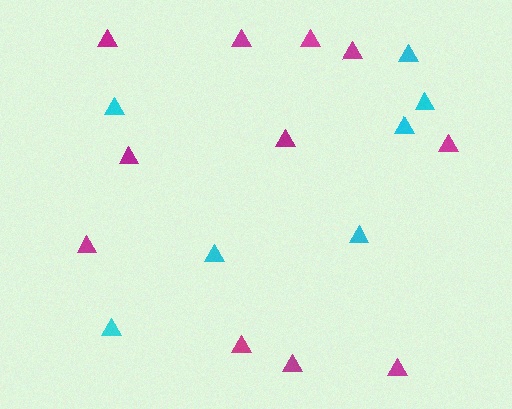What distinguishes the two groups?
There are 2 groups: one group of cyan triangles (7) and one group of magenta triangles (11).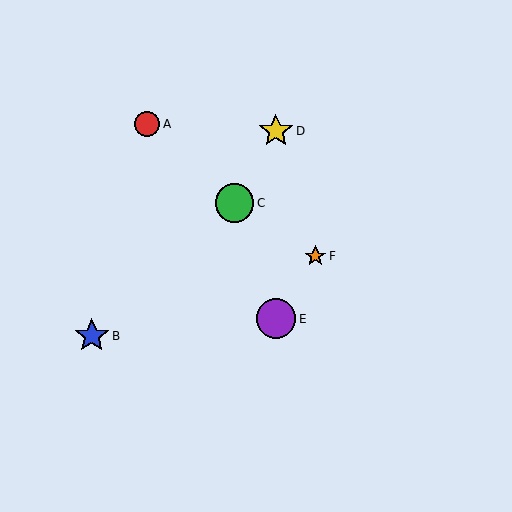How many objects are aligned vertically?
2 objects (D, E) are aligned vertically.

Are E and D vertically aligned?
Yes, both are at x≈276.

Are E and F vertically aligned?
No, E is at x≈276 and F is at x≈315.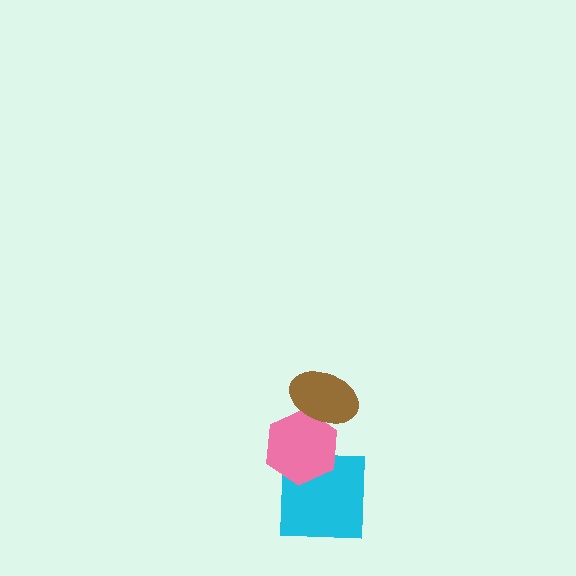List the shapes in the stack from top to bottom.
From top to bottom: the brown ellipse, the pink hexagon, the cyan square.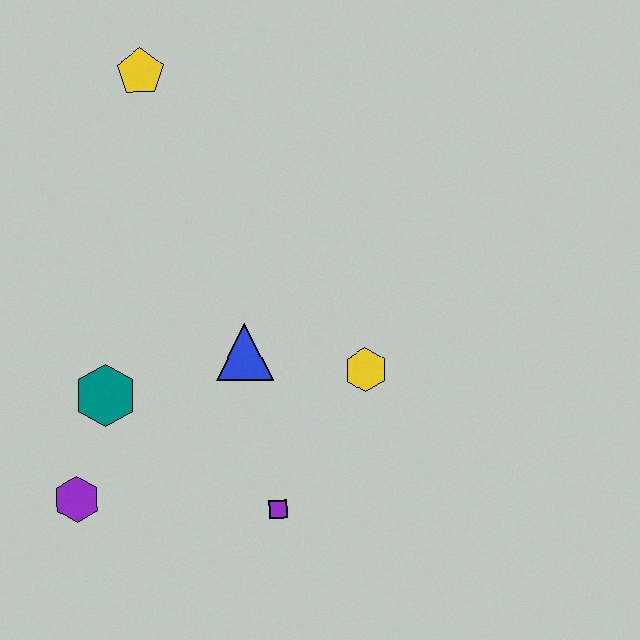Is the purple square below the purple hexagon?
Yes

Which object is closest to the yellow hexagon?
The blue triangle is closest to the yellow hexagon.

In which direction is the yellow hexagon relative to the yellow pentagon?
The yellow hexagon is below the yellow pentagon.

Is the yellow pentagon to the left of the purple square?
Yes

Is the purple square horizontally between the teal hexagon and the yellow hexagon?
Yes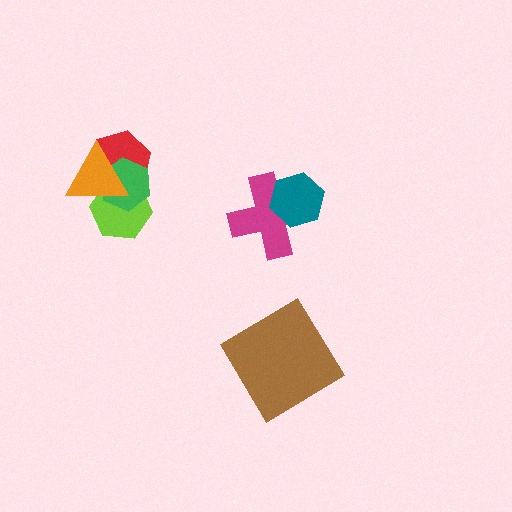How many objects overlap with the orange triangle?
3 objects overlap with the orange triangle.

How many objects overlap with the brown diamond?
0 objects overlap with the brown diamond.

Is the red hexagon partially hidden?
Yes, it is partially covered by another shape.